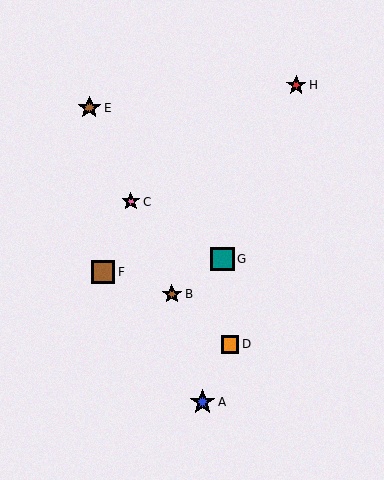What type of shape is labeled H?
Shape H is a red star.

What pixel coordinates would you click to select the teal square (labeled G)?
Click at (222, 259) to select the teal square G.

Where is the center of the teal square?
The center of the teal square is at (222, 259).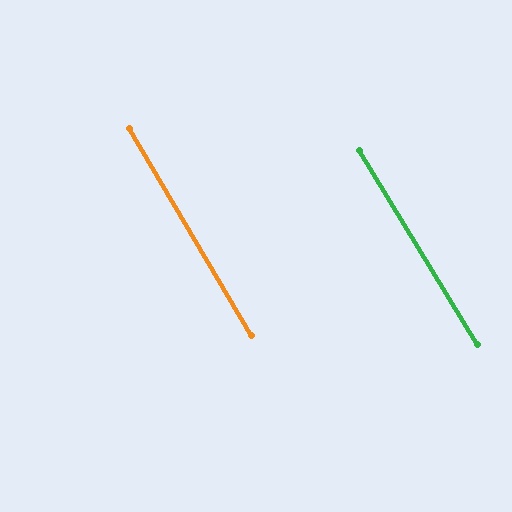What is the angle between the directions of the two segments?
Approximately 1 degree.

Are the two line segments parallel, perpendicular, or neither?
Parallel — their directions differ by only 0.8°.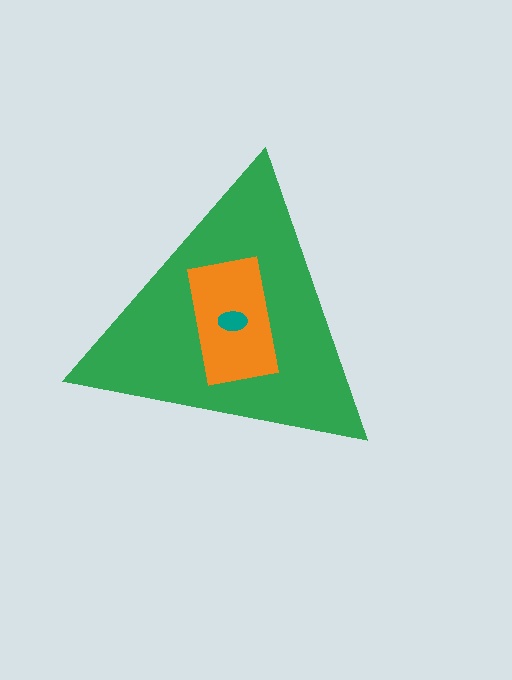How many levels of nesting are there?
3.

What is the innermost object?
The teal ellipse.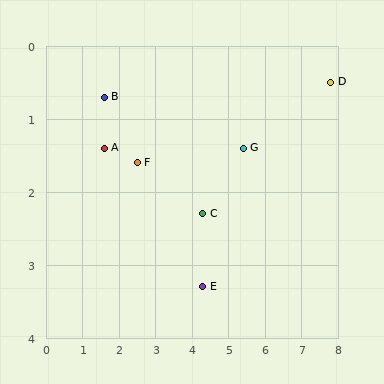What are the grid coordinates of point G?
Point G is at approximately (5.4, 1.4).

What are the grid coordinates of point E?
Point E is at approximately (4.3, 3.3).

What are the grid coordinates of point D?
Point D is at approximately (7.8, 0.5).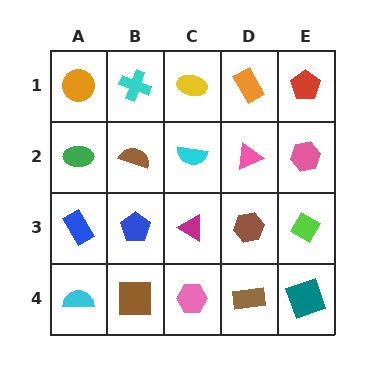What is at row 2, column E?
A pink hexagon.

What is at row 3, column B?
A blue pentagon.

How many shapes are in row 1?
5 shapes.